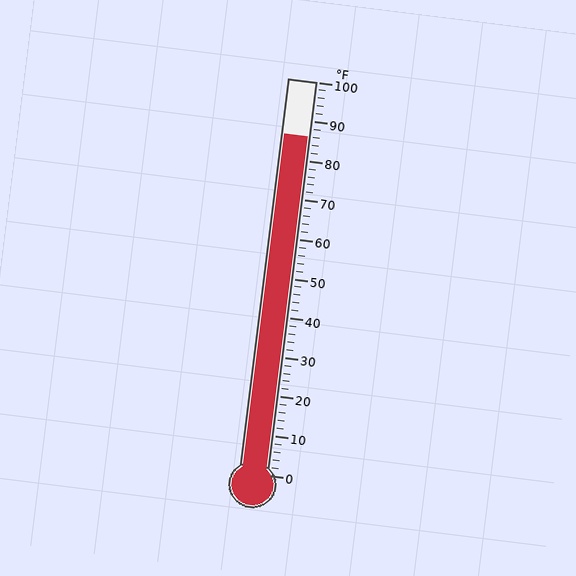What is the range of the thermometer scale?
The thermometer scale ranges from 0°F to 100°F.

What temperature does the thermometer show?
The thermometer shows approximately 86°F.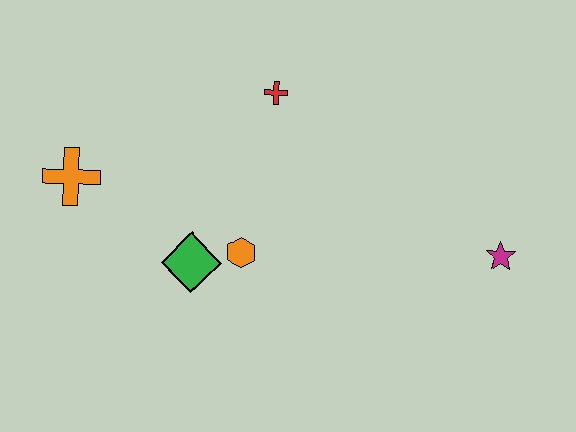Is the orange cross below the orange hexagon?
No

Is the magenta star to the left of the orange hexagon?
No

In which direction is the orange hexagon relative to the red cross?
The orange hexagon is below the red cross.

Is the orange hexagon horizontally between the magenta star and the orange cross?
Yes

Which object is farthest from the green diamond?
The magenta star is farthest from the green diamond.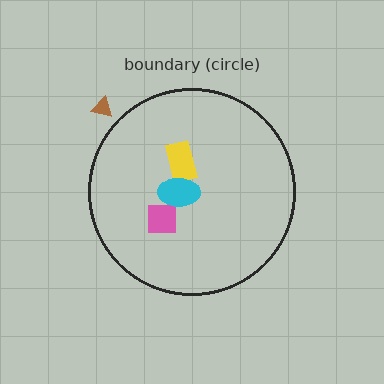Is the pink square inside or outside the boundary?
Inside.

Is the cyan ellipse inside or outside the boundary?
Inside.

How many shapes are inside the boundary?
3 inside, 1 outside.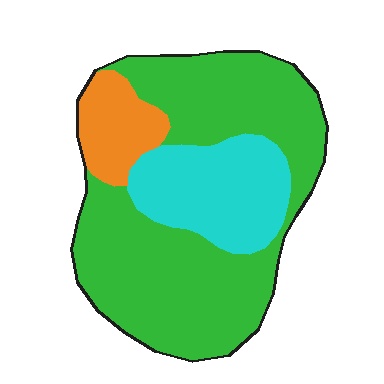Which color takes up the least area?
Orange, at roughly 10%.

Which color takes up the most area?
Green, at roughly 65%.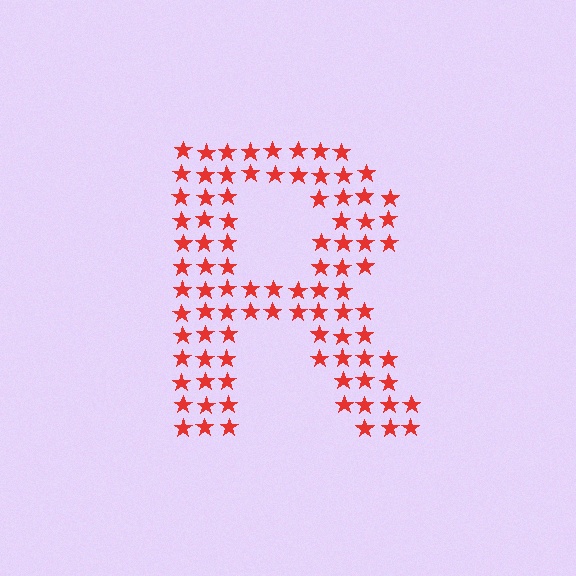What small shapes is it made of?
It is made of small stars.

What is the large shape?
The large shape is the letter R.